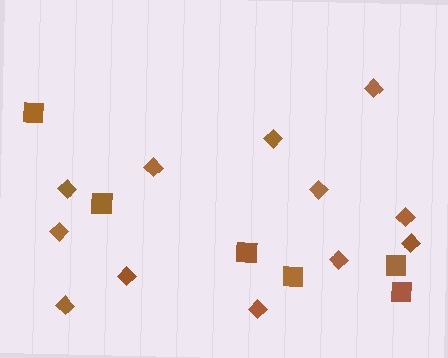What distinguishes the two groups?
There are 2 groups: one group of diamonds (12) and one group of squares (6).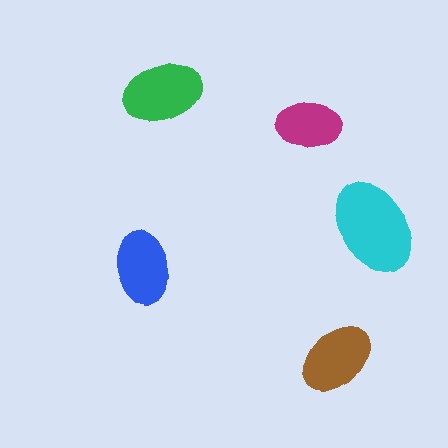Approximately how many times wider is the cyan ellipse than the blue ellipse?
About 1.5 times wider.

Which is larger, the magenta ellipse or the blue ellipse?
The blue one.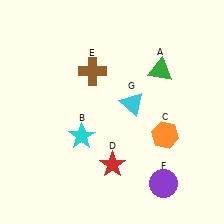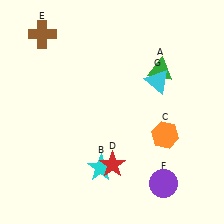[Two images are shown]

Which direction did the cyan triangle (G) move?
The cyan triangle (G) moved right.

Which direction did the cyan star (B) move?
The cyan star (B) moved down.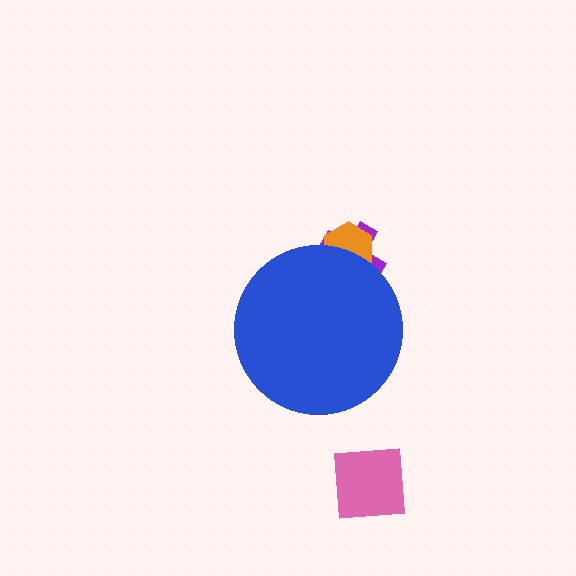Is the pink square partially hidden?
No, the pink square is fully visible.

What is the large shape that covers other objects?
A blue circle.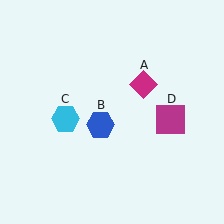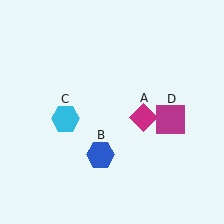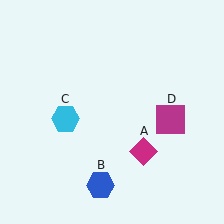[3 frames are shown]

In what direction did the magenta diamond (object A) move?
The magenta diamond (object A) moved down.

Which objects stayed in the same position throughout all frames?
Cyan hexagon (object C) and magenta square (object D) remained stationary.